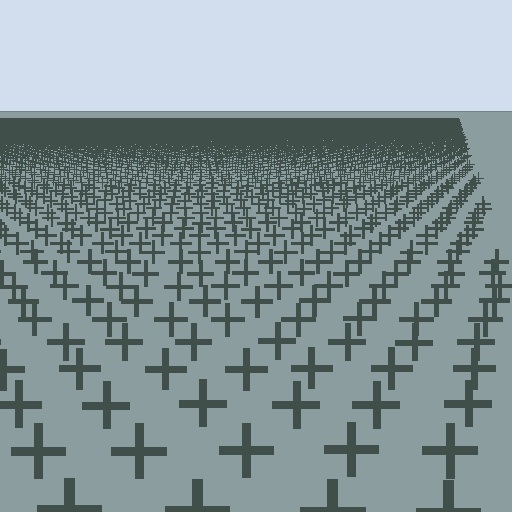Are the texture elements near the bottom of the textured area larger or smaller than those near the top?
Larger. Near the bottom, elements are closer to the viewer and appear at a bigger on-screen size.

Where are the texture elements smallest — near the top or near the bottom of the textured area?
Near the top.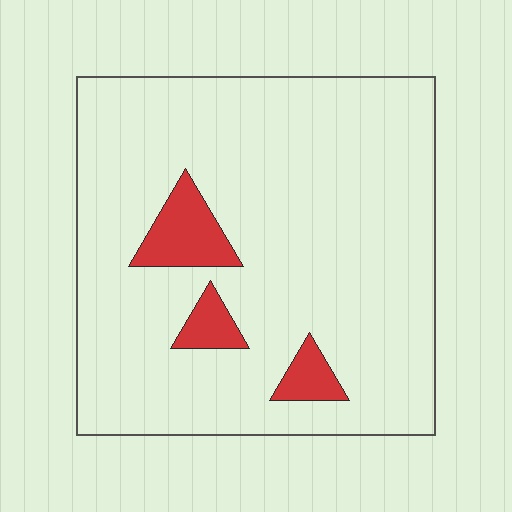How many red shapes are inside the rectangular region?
3.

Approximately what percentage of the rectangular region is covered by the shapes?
Approximately 10%.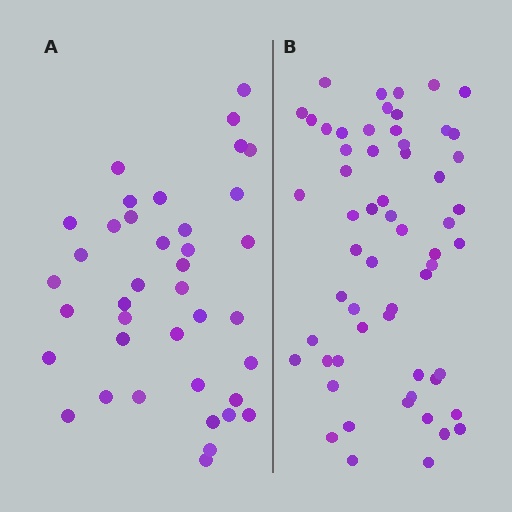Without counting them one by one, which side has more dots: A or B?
Region B (the right region) has more dots.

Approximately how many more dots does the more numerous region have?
Region B has approximately 20 more dots than region A.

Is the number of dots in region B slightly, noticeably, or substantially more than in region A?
Region B has substantially more. The ratio is roughly 1.5 to 1.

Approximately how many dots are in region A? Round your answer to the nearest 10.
About 40 dots. (The exact count is 39, which rounds to 40.)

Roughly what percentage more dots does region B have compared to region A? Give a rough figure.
About 50% more.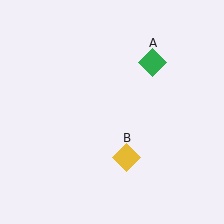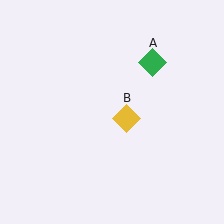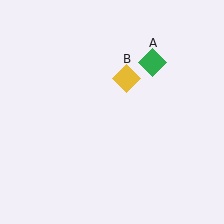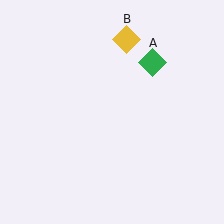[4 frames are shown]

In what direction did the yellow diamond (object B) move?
The yellow diamond (object B) moved up.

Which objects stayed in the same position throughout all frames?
Green diamond (object A) remained stationary.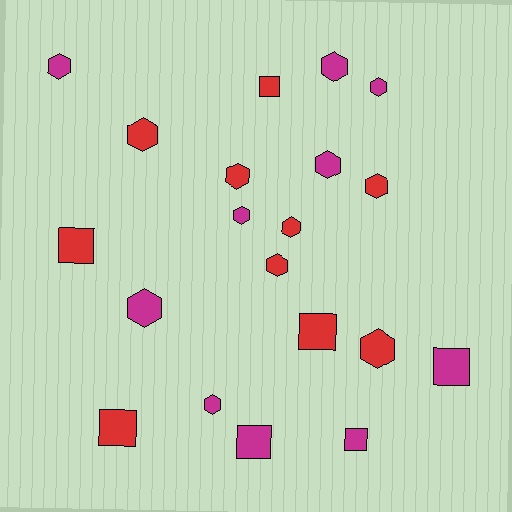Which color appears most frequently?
Red, with 10 objects.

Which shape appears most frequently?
Hexagon, with 13 objects.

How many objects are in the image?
There are 20 objects.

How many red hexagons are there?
There are 6 red hexagons.